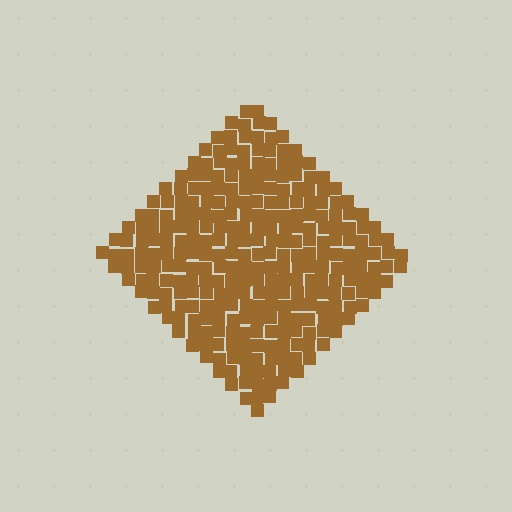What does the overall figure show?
The overall figure shows a diamond.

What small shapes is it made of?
It is made of small squares.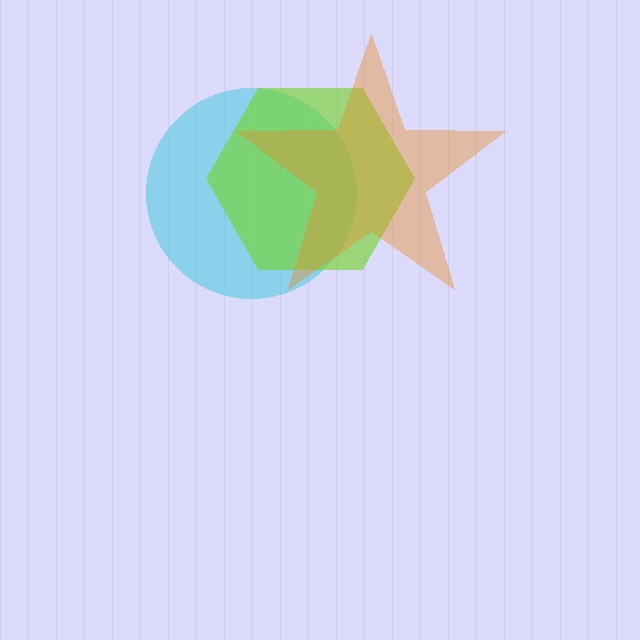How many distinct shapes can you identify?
There are 3 distinct shapes: a cyan circle, a lime hexagon, an orange star.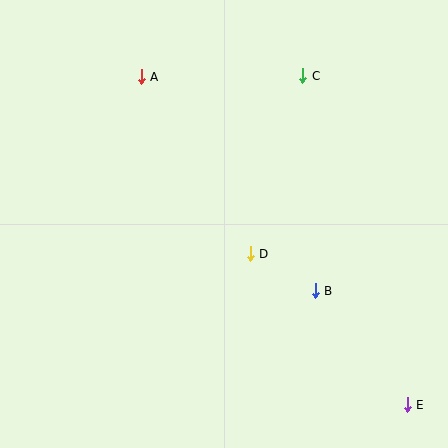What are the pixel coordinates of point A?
Point A is at (141, 77).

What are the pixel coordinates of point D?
Point D is at (250, 254).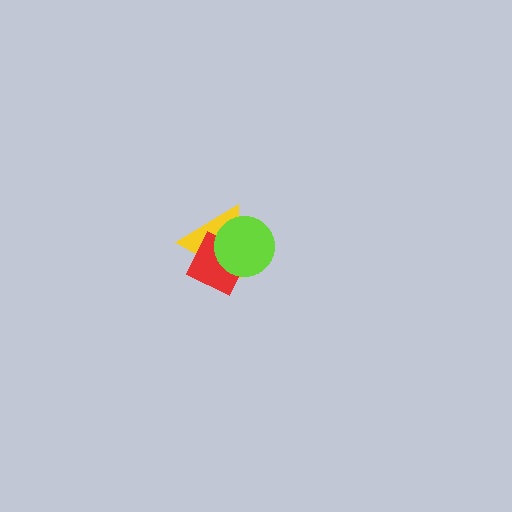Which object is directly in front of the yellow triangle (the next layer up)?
The red diamond is directly in front of the yellow triangle.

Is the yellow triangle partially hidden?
Yes, it is partially covered by another shape.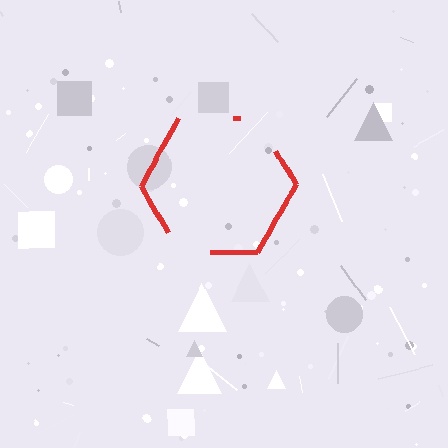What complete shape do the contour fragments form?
The contour fragments form a hexagon.